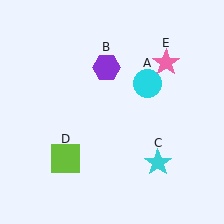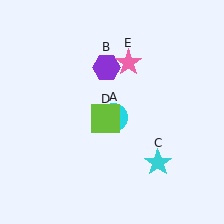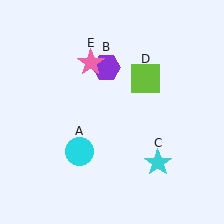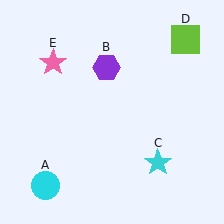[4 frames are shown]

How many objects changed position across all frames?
3 objects changed position: cyan circle (object A), lime square (object D), pink star (object E).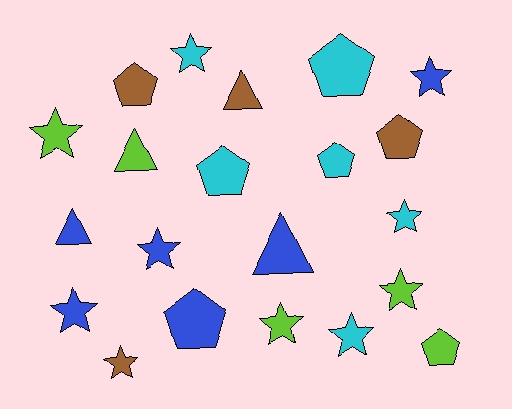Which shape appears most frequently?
Star, with 10 objects.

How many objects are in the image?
There are 21 objects.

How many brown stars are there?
There is 1 brown star.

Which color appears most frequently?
Blue, with 6 objects.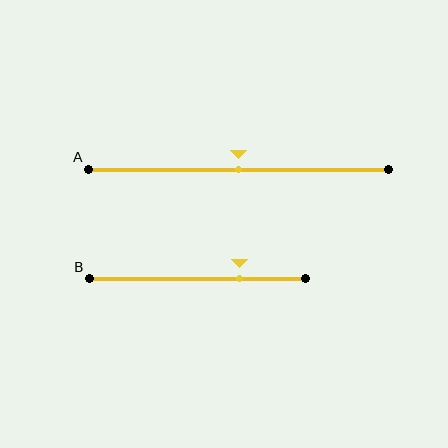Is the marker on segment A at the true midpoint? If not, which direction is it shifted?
Yes, the marker on segment A is at the true midpoint.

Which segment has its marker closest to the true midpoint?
Segment A has its marker closest to the true midpoint.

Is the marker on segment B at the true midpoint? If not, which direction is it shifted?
No, the marker on segment B is shifted to the right by about 20% of the segment length.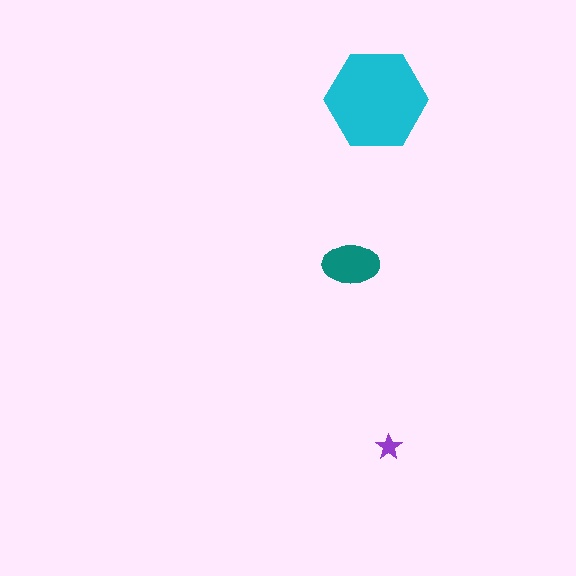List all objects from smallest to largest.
The purple star, the teal ellipse, the cyan hexagon.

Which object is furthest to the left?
The teal ellipse is leftmost.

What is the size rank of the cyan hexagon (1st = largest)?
1st.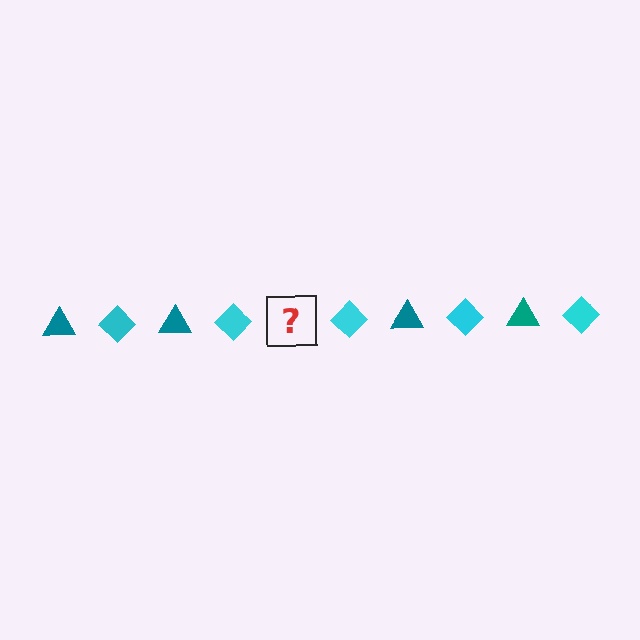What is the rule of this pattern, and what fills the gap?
The rule is that the pattern alternates between teal triangle and cyan diamond. The gap should be filled with a teal triangle.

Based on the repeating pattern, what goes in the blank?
The blank should be a teal triangle.